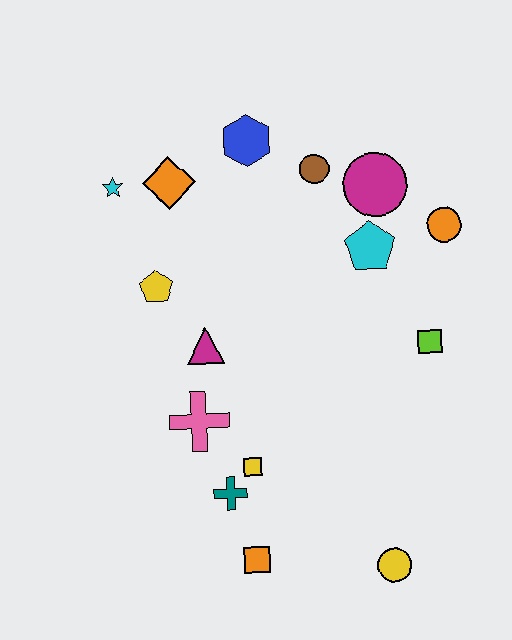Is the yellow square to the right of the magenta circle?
No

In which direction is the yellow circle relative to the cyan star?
The yellow circle is below the cyan star.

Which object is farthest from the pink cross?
The orange circle is farthest from the pink cross.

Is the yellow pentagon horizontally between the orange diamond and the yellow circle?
No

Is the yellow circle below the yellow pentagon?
Yes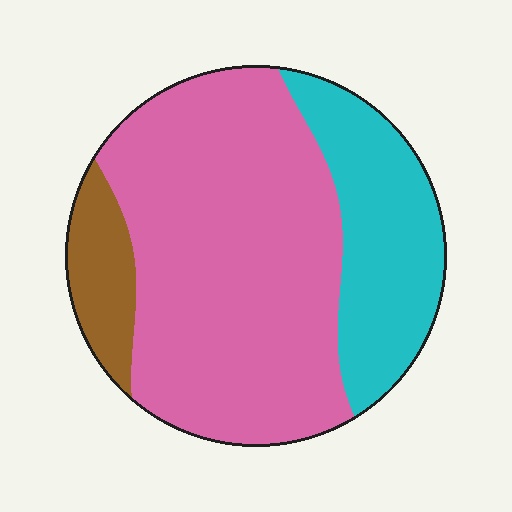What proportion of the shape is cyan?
Cyan takes up about one quarter (1/4) of the shape.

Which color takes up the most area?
Pink, at roughly 65%.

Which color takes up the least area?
Brown, at roughly 10%.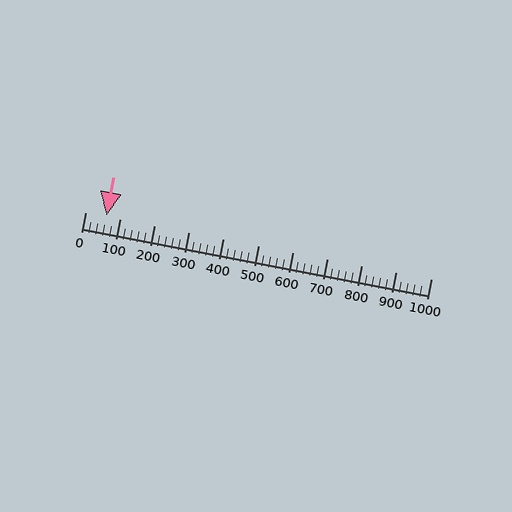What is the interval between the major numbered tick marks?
The major tick marks are spaced 100 units apart.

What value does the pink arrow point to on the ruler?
The pink arrow points to approximately 60.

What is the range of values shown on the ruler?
The ruler shows values from 0 to 1000.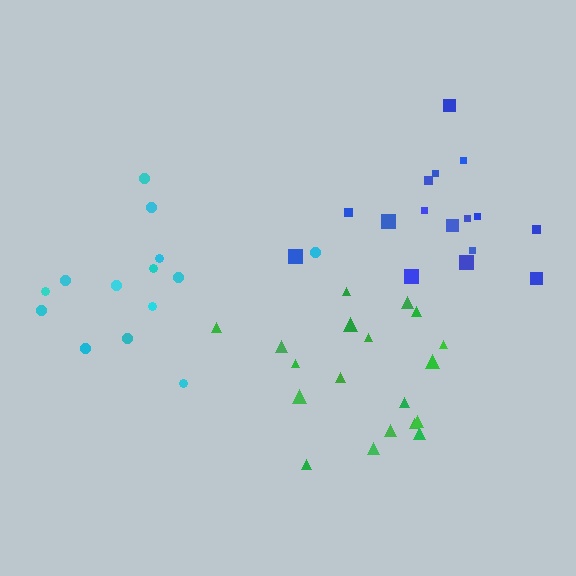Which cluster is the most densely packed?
Green.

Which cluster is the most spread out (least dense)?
Blue.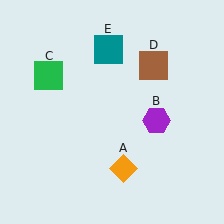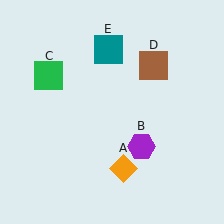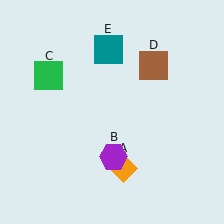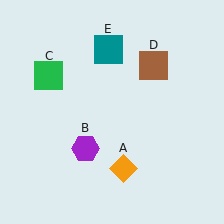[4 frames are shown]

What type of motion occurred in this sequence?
The purple hexagon (object B) rotated clockwise around the center of the scene.